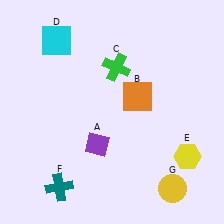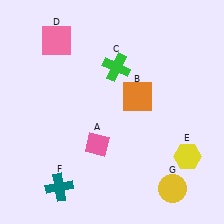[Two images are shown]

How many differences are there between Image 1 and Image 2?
There are 2 differences between the two images.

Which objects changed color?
A changed from purple to pink. D changed from cyan to pink.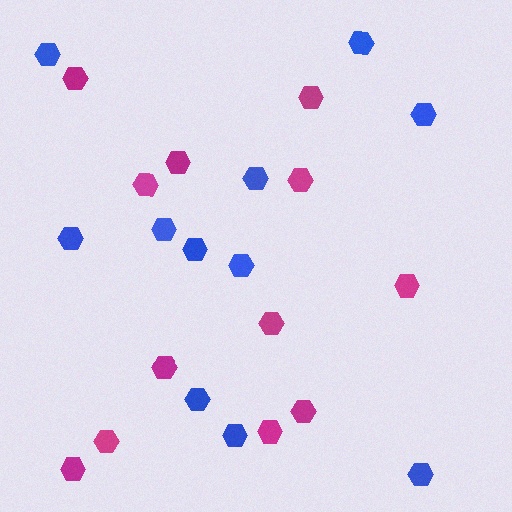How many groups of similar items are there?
There are 2 groups: one group of magenta hexagons (12) and one group of blue hexagons (11).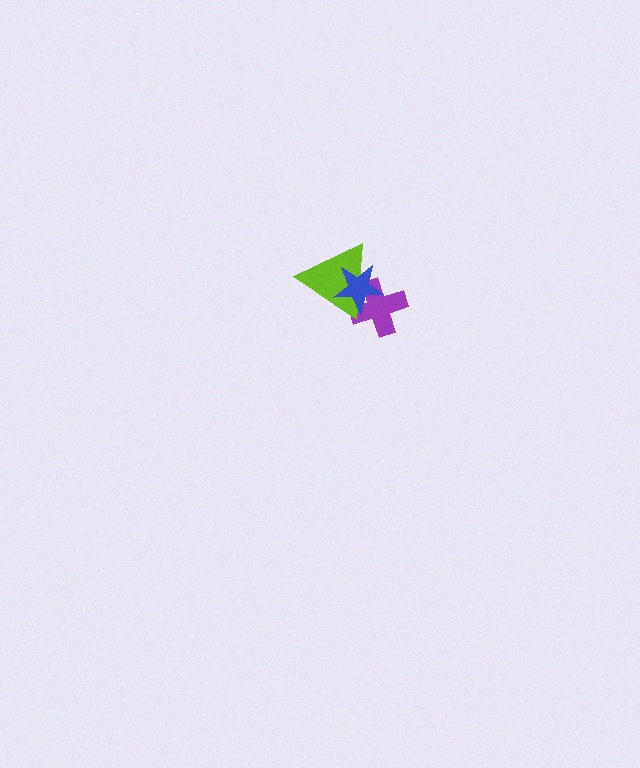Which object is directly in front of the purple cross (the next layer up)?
The lime triangle is directly in front of the purple cross.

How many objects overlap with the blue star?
2 objects overlap with the blue star.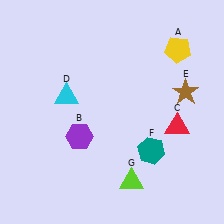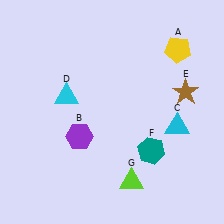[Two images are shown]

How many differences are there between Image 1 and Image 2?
There is 1 difference between the two images.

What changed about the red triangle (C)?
In Image 1, C is red. In Image 2, it changed to cyan.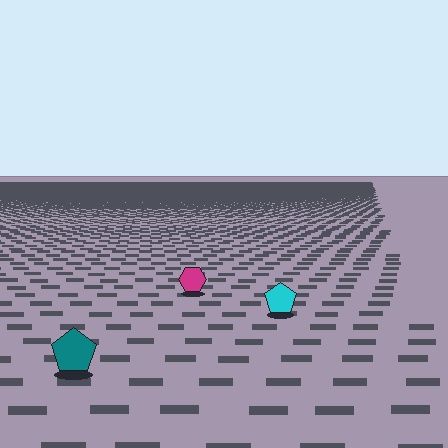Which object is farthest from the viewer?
The magenta hexagon is farthest from the viewer. It appears smaller and the ground texture around it is denser.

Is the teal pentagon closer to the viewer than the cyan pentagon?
Yes. The teal pentagon is closer — you can tell from the texture gradient: the ground texture is coarser near it.